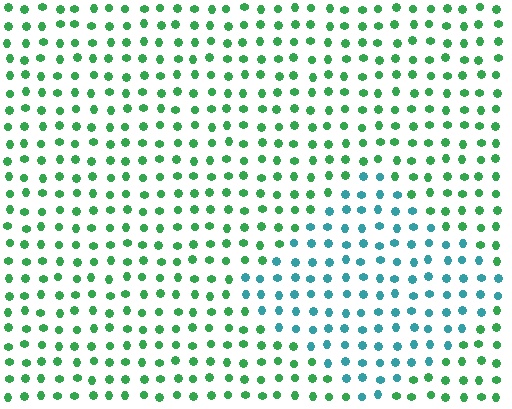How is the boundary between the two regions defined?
The boundary is defined purely by a slight shift in hue (about 49 degrees). Spacing, size, and orientation are identical on both sides.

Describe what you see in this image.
The image is filled with small green elements in a uniform arrangement. A diamond-shaped region is visible where the elements are tinted to a slightly different hue, forming a subtle color boundary.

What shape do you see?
I see a diamond.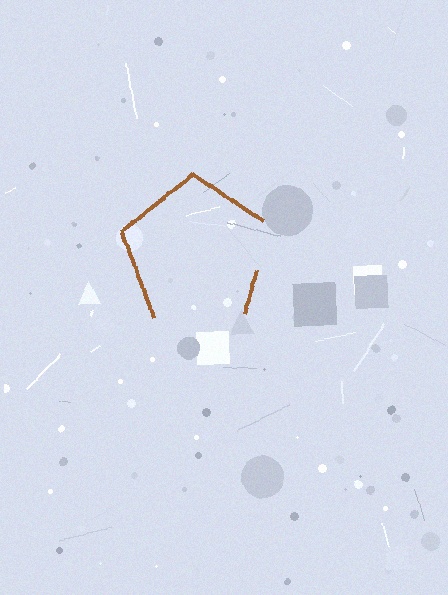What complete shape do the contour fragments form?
The contour fragments form a pentagon.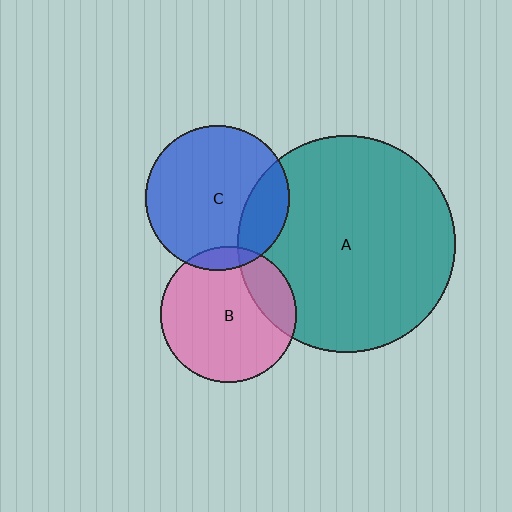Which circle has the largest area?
Circle A (teal).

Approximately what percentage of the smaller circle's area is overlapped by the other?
Approximately 20%.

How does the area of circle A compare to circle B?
Approximately 2.5 times.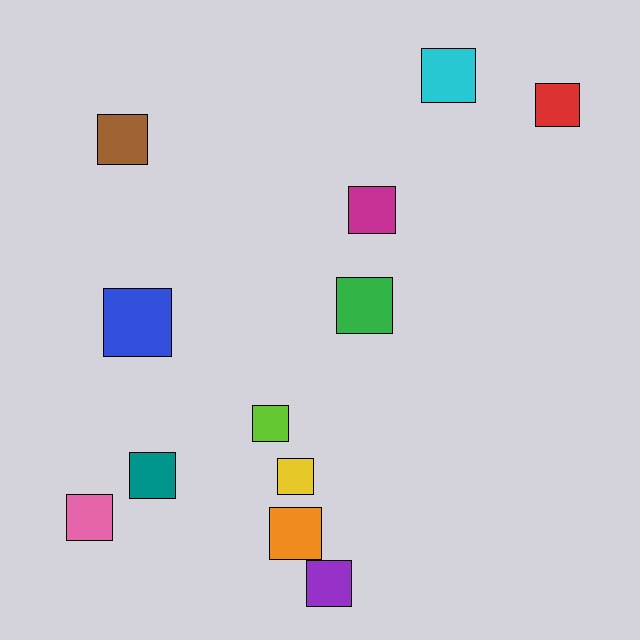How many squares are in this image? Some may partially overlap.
There are 12 squares.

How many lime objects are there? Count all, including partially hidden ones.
There is 1 lime object.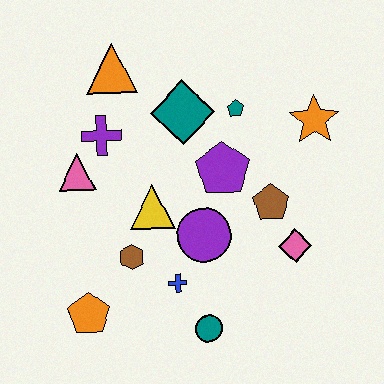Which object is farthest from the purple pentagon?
The orange pentagon is farthest from the purple pentagon.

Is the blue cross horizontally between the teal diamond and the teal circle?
No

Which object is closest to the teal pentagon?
The teal diamond is closest to the teal pentagon.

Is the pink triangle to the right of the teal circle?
No